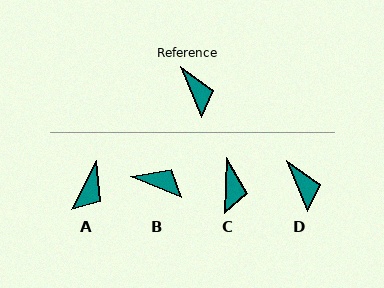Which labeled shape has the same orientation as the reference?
D.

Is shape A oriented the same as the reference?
No, it is off by about 50 degrees.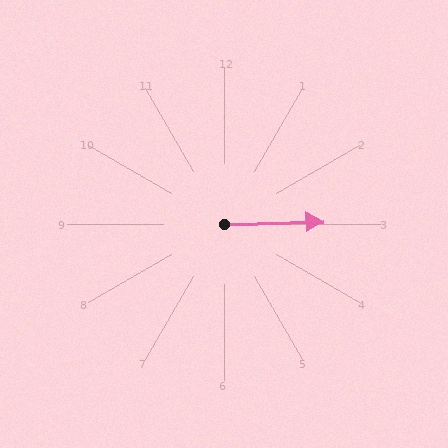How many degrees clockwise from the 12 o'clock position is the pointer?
Approximately 89 degrees.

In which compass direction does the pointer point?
East.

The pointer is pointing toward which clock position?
Roughly 3 o'clock.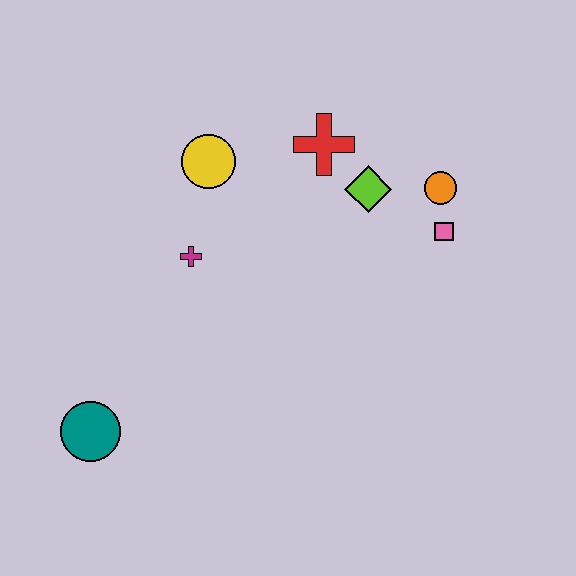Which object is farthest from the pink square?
The teal circle is farthest from the pink square.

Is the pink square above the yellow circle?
No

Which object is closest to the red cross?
The lime diamond is closest to the red cross.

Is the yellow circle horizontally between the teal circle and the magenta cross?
No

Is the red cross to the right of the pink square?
No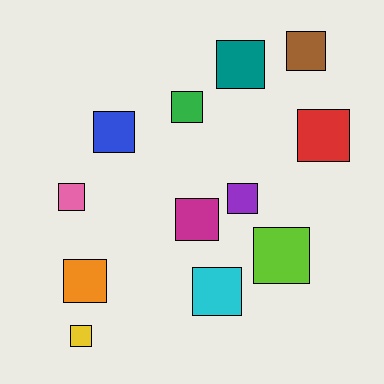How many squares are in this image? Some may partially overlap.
There are 12 squares.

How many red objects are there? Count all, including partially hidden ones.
There is 1 red object.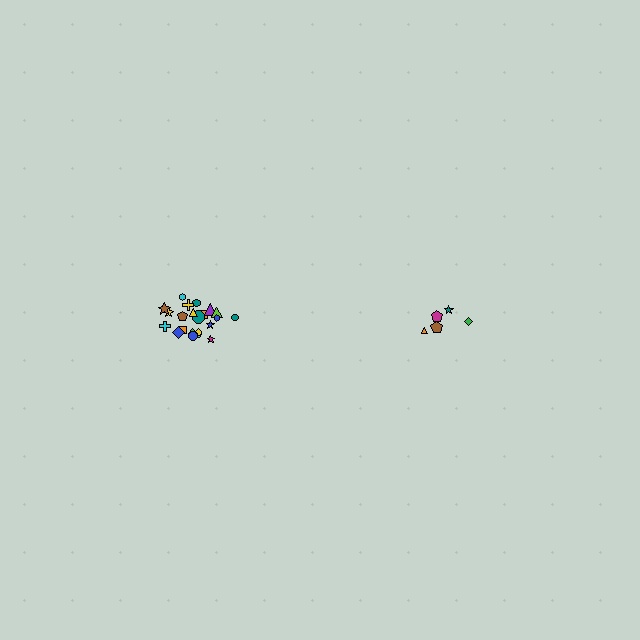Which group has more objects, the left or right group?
The left group.